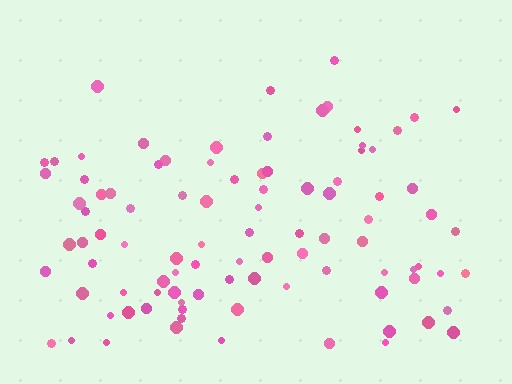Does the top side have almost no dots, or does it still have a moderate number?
Still a moderate number, just noticeably fewer than the bottom.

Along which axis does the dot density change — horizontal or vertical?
Vertical.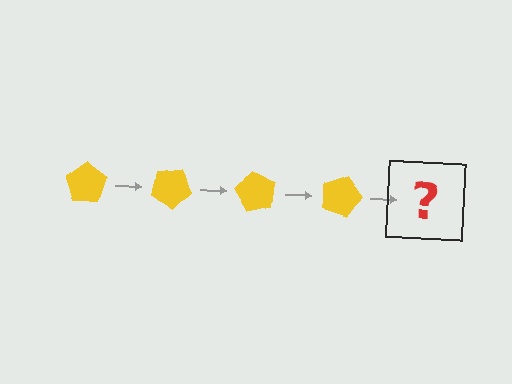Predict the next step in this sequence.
The next step is a yellow pentagon rotated 120 degrees.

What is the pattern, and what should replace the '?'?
The pattern is that the pentagon rotates 30 degrees each step. The '?' should be a yellow pentagon rotated 120 degrees.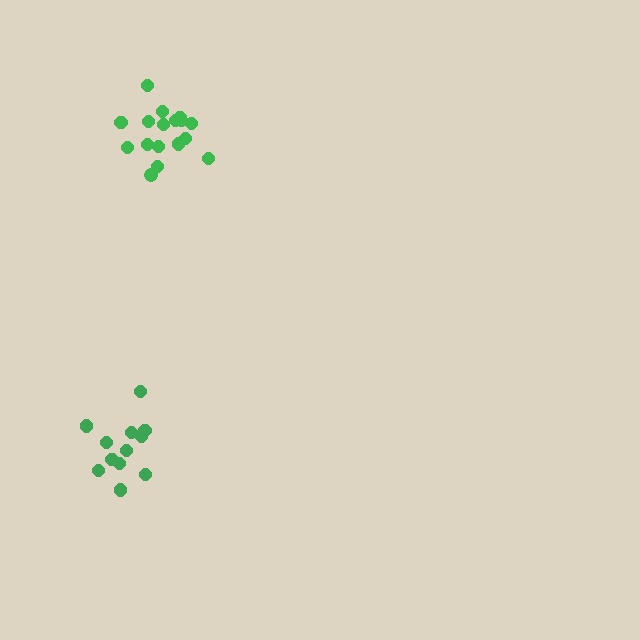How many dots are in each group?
Group 1: 12 dots, Group 2: 17 dots (29 total).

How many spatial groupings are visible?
There are 2 spatial groupings.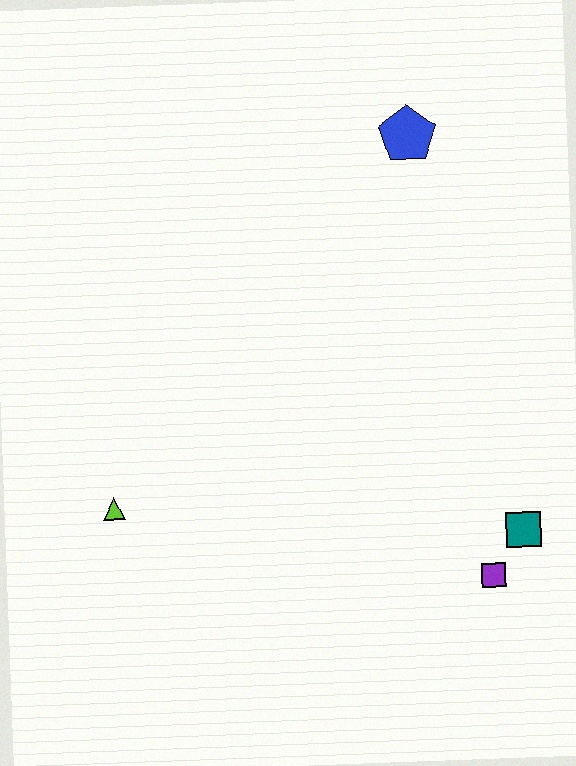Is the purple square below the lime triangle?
Yes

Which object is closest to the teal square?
The purple square is closest to the teal square.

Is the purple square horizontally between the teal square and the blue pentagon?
Yes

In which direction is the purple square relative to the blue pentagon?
The purple square is below the blue pentagon.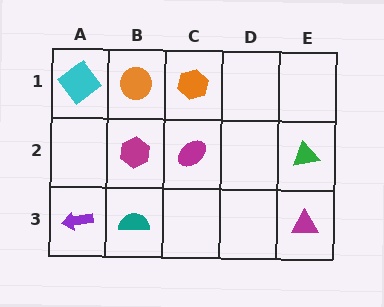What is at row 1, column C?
An orange hexagon.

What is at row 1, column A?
A cyan diamond.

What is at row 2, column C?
A magenta ellipse.